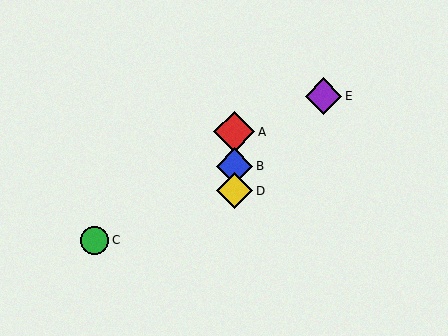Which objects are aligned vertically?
Objects A, B, D are aligned vertically.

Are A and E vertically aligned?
No, A is at x≈234 and E is at x≈323.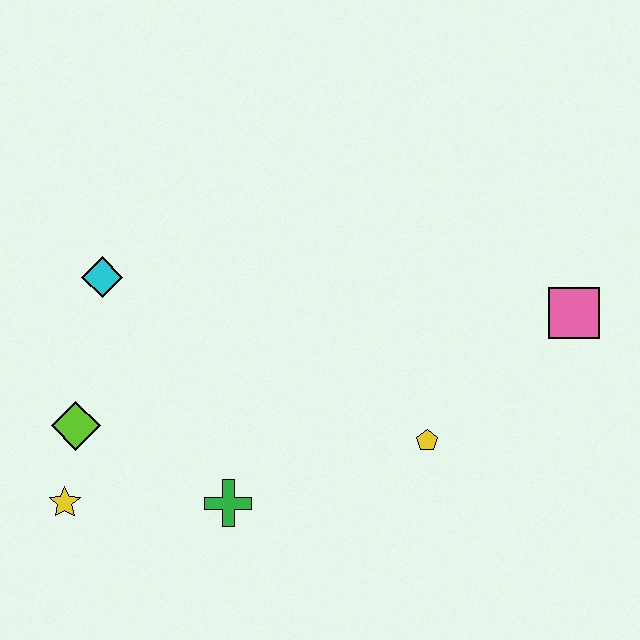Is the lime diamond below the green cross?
No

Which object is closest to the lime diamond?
The yellow star is closest to the lime diamond.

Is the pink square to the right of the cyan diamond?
Yes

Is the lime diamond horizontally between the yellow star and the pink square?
Yes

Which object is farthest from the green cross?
The pink square is farthest from the green cross.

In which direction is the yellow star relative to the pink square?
The yellow star is to the left of the pink square.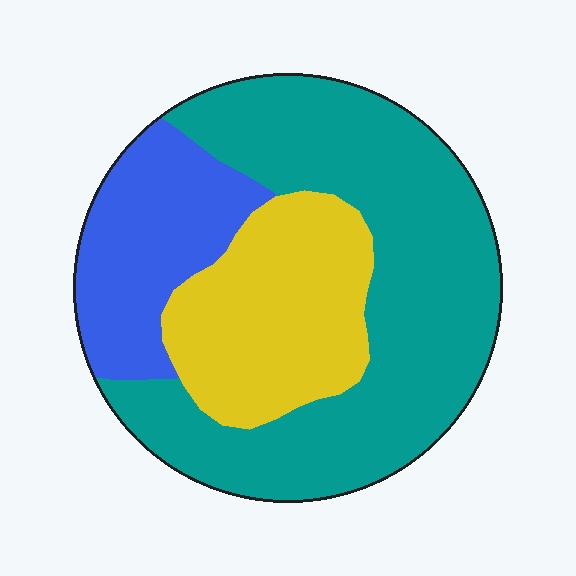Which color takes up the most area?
Teal, at roughly 55%.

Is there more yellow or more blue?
Yellow.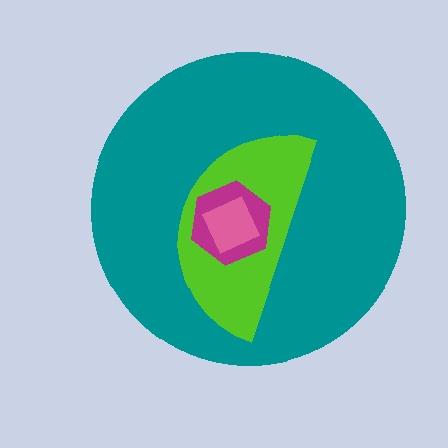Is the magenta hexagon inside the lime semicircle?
Yes.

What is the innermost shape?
The pink diamond.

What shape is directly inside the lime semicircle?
The magenta hexagon.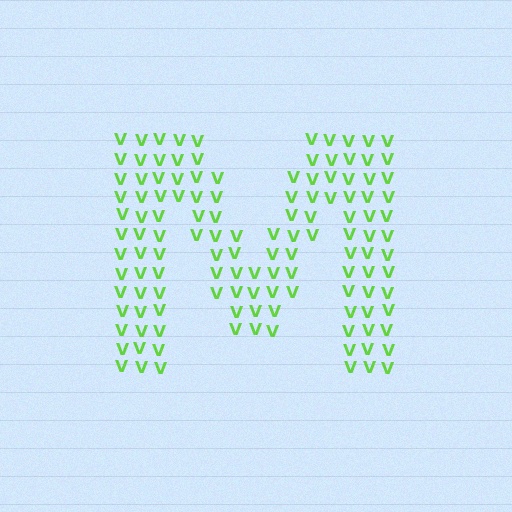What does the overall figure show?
The overall figure shows the letter M.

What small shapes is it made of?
It is made of small letter V's.